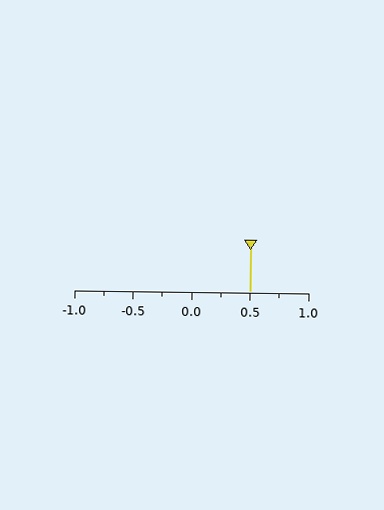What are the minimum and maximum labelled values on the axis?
The axis runs from -1.0 to 1.0.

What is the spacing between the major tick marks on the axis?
The major ticks are spaced 0.5 apart.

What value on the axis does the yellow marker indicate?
The marker indicates approximately 0.5.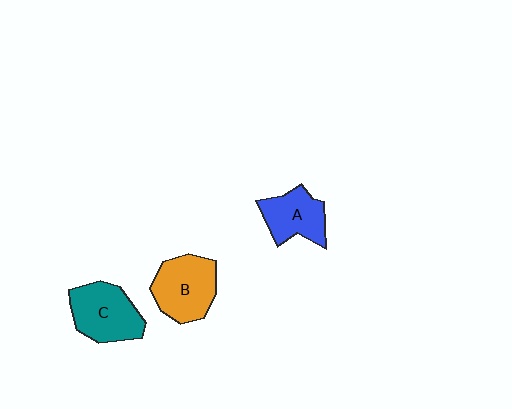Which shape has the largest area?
Shape B (orange).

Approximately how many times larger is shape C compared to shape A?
Approximately 1.3 times.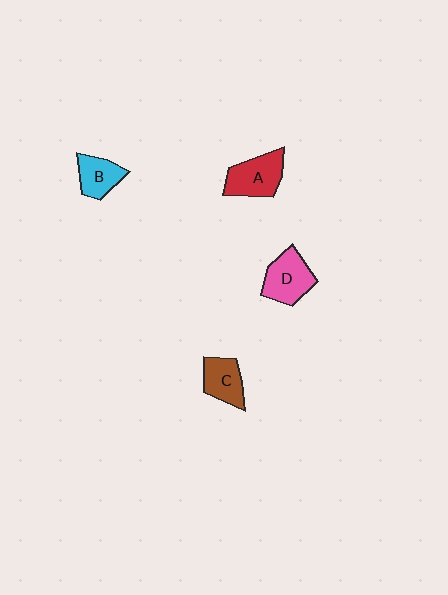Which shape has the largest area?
Shape A (red).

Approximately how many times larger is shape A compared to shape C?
Approximately 1.3 times.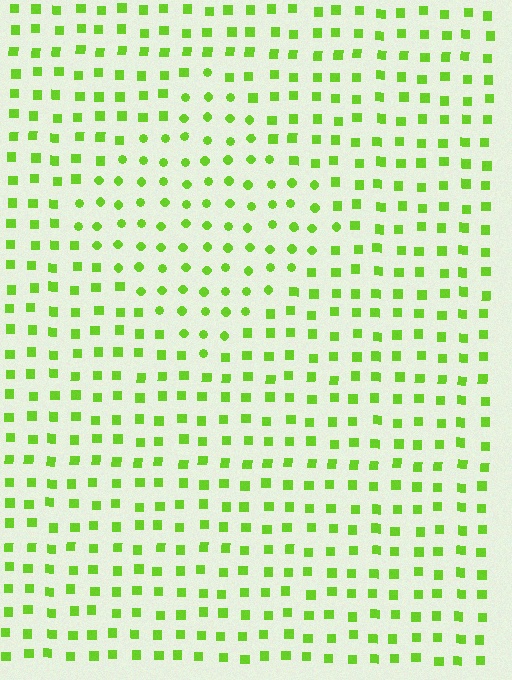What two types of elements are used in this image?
The image uses circles inside the diamond region and squares outside it.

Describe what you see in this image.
The image is filled with small lime elements arranged in a uniform grid. A diamond-shaped region contains circles, while the surrounding area contains squares. The boundary is defined purely by the change in element shape.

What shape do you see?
I see a diamond.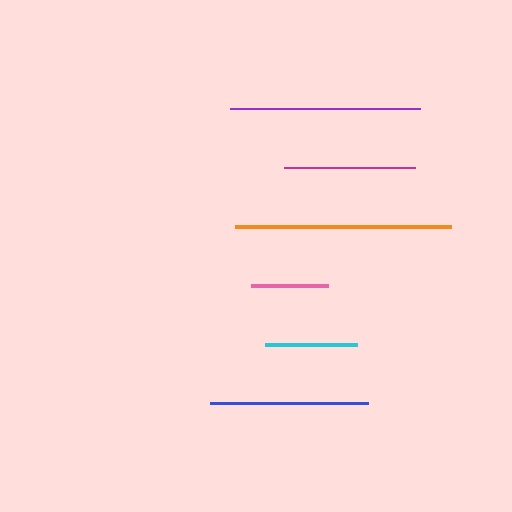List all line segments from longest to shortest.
From longest to shortest: orange, purple, blue, magenta, cyan, pink.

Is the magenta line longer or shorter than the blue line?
The blue line is longer than the magenta line.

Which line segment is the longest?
The orange line is the longest at approximately 215 pixels.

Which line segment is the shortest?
The pink line is the shortest at approximately 77 pixels.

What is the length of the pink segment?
The pink segment is approximately 77 pixels long.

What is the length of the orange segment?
The orange segment is approximately 215 pixels long.